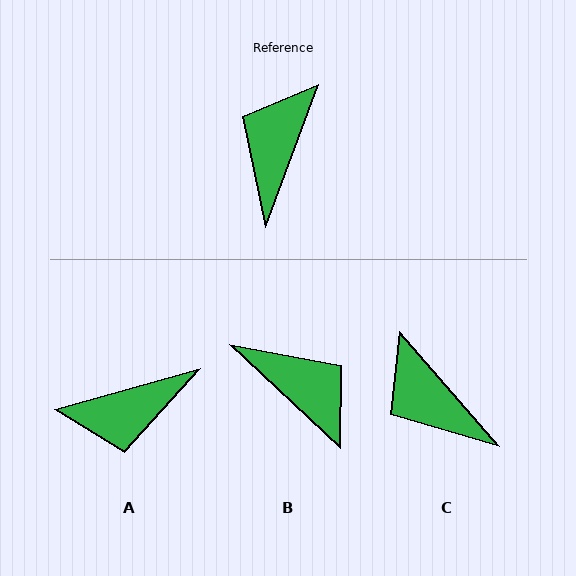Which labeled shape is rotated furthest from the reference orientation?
A, about 126 degrees away.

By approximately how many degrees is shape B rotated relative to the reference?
Approximately 113 degrees clockwise.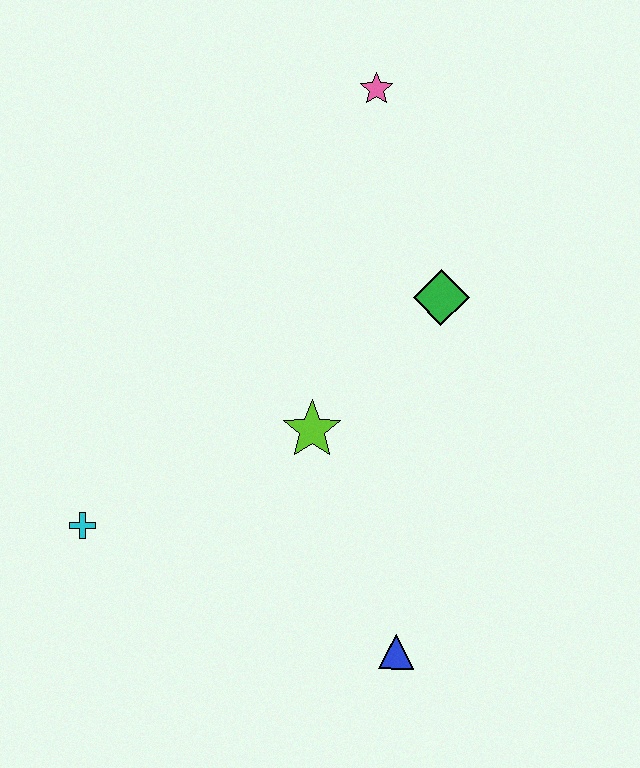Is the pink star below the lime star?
No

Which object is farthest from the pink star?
The blue triangle is farthest from the pink star.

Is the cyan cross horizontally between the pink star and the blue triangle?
No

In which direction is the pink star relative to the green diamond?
The pink star is above the green diamond.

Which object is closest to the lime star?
The green diamond is closest to the lime star.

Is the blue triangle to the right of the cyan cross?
Yes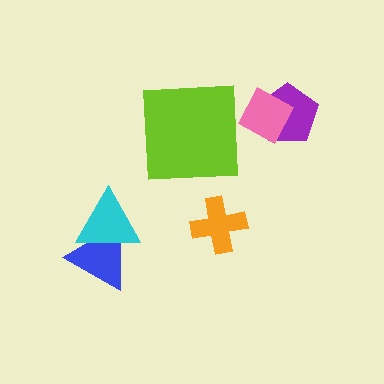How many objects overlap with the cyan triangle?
1 object overlaps with the cyan triangle.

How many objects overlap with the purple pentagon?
1 object overlaps with the purple pentagon.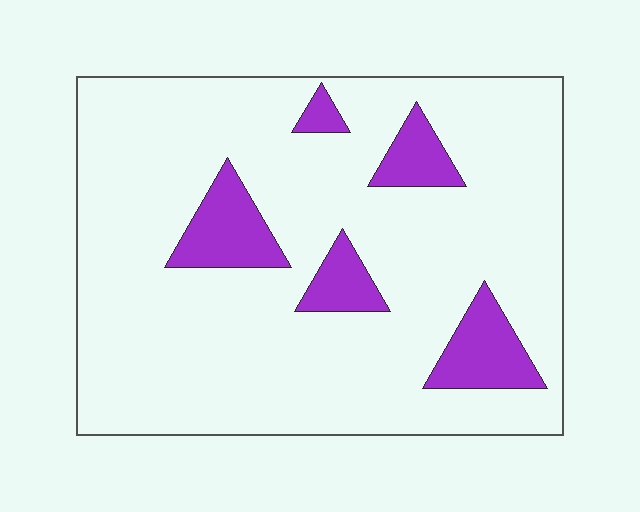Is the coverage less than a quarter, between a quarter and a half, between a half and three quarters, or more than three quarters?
Less than a quarter.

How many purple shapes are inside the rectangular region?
5.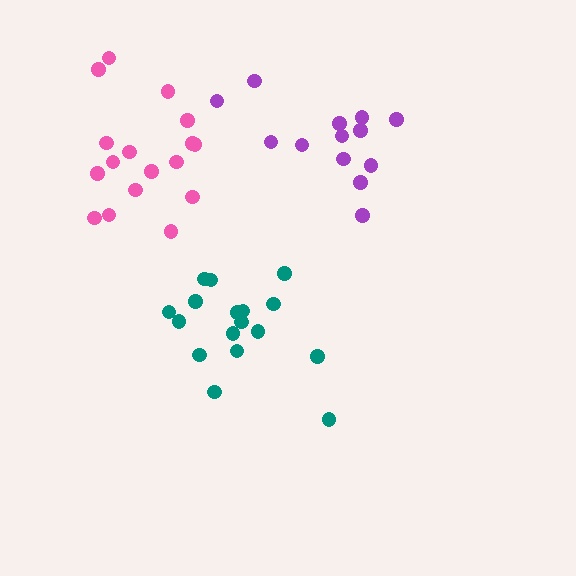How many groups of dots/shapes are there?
There are 3 groups.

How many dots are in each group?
Group 1: 17 dots, Group 2: 17 dots, Group 3: 13 dots (47 total).